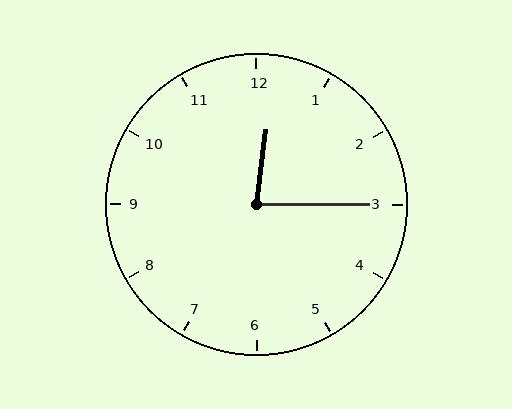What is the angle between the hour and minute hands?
Approximately 82 degrees.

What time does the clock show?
12:15.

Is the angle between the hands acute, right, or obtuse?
It is acute.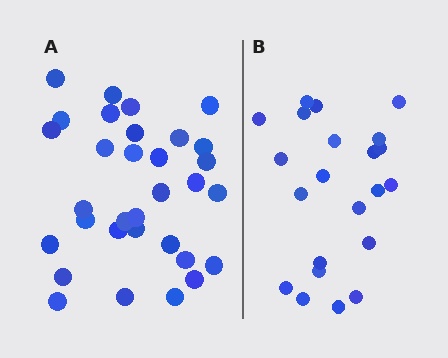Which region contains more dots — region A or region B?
Region A (the left region) has more dots.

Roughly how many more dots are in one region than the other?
Region A has roughly 10 or so more dots than region B.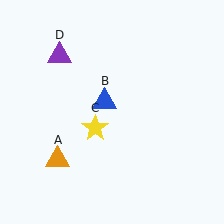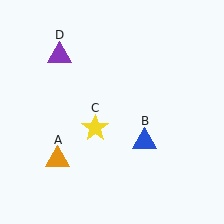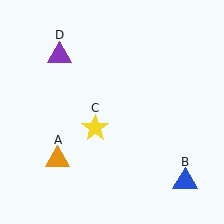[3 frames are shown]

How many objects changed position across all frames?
1 object changed position: blue triangle (object B).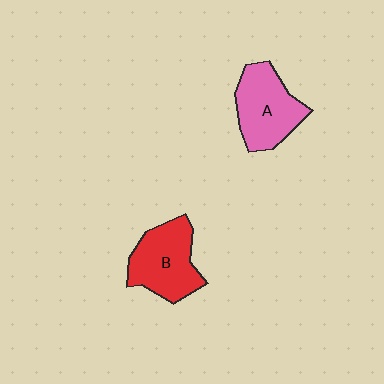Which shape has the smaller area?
Shape A (pink).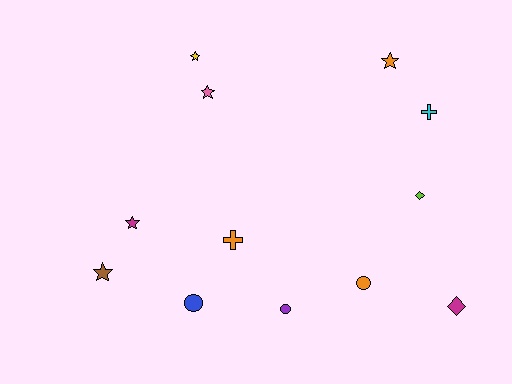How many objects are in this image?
There are 12 objects.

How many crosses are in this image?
There are 2 crosses.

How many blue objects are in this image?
There is 1 blue object.